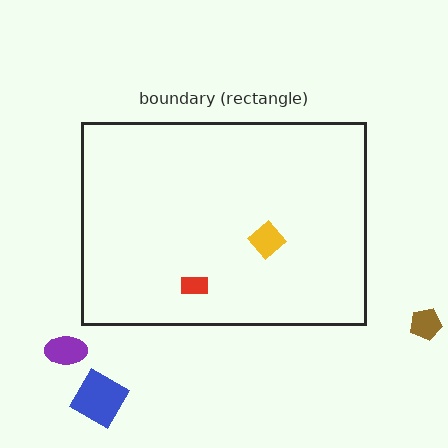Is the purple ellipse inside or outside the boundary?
Outside.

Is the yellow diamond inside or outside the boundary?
Inside.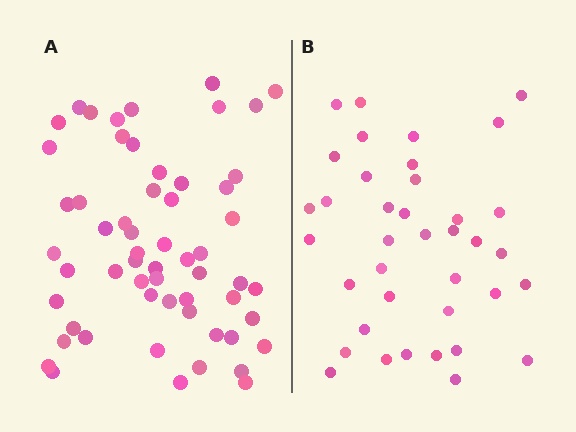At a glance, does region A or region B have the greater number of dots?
Region A (the left region) has more dots.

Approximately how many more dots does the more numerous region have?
Region A has approximately 20 more dots than region B.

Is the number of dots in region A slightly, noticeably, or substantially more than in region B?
Region A has substantially more. The ratio is roughly 1.5 to 1.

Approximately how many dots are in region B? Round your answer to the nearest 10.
About 40 dots. (The exact count is 38, which rounds to 40.)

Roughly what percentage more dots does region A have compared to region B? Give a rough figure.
About 55% more.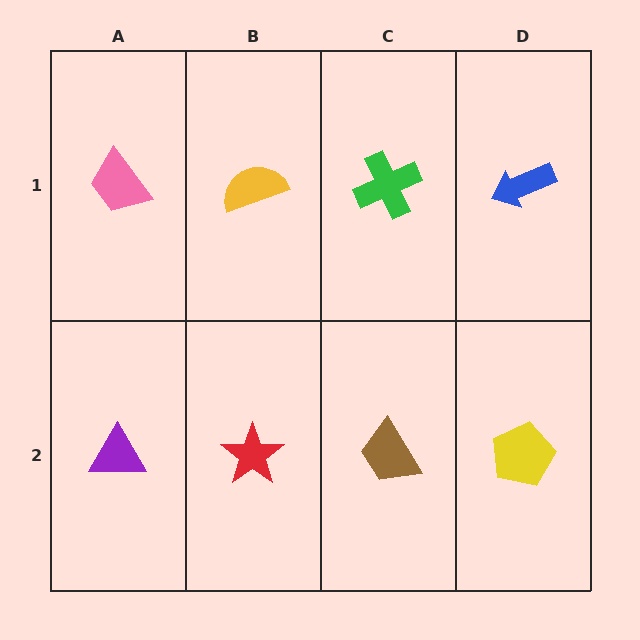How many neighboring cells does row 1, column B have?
3.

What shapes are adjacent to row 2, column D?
A blue arrow (row 1, column D), a brown trapezoid (row 2, column C).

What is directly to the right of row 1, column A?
A yellow semicircle.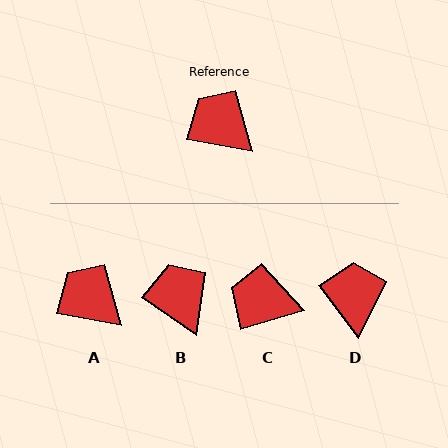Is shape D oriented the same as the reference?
No, it is off by about 42 degrees.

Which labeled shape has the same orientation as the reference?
A.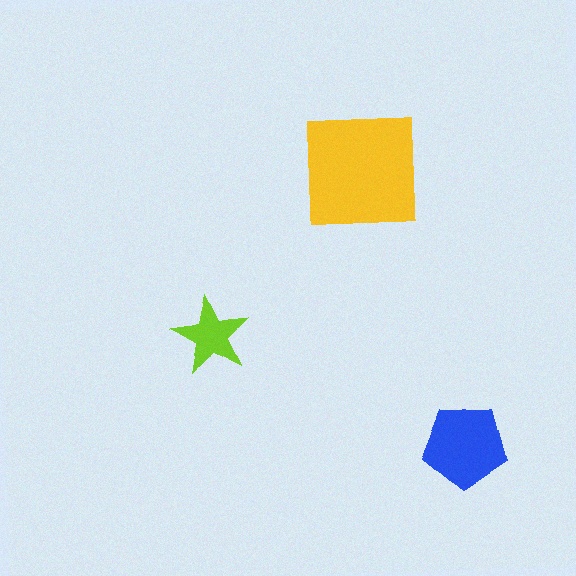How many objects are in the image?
There are 3 objects in the image.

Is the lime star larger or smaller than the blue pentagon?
Smaller.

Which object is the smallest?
The lime star.